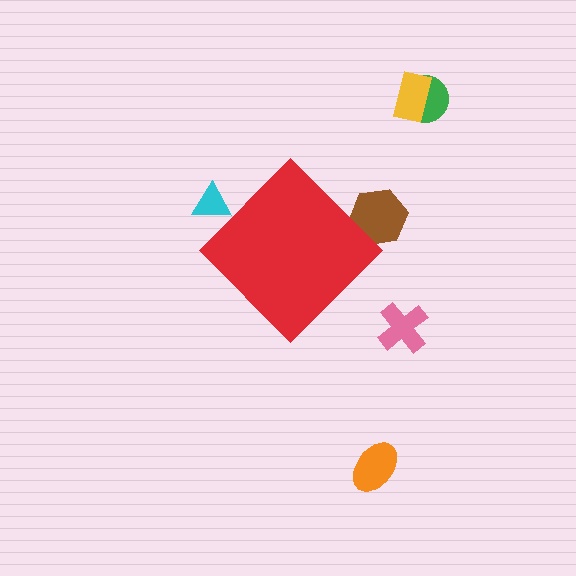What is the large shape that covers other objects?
A red diamond.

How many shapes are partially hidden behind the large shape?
2 shapes are partially hidden.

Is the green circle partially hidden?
No, the green circle is fully visible.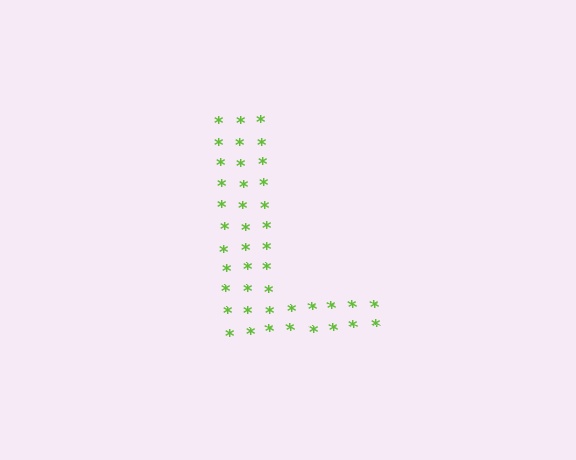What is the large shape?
The large shape is the letter L.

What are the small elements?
The small elements are asterisks.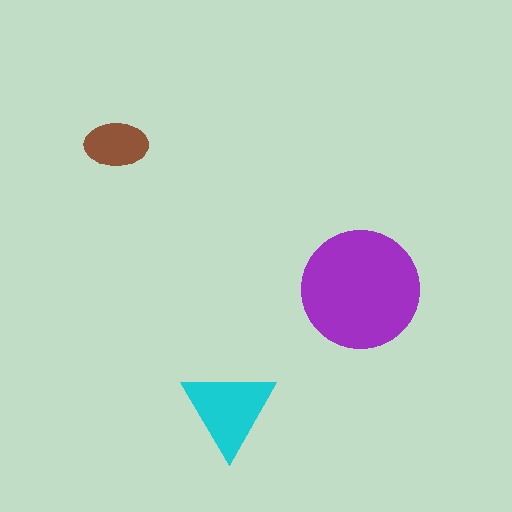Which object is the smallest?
The brown ellipse.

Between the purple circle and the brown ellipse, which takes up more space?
The purple circle.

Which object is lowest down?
The cyan triangle is bottommost.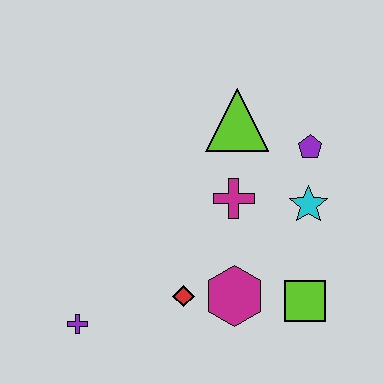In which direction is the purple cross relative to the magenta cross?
The purple cross is to the left of the magenta cross.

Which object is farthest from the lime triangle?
The purple cross is farthest from the lime triangle.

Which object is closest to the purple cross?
The red diamond is closest to the purple cross.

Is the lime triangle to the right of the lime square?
No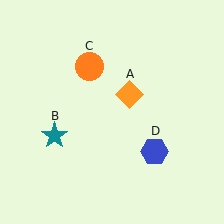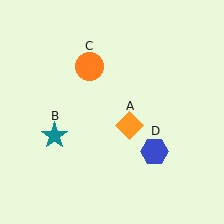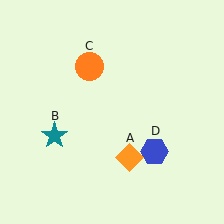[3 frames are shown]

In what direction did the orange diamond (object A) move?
The orange diamond (object A) moved down.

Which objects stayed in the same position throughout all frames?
Teal star (object B) and orange circle (object C) and blue hexagon (object D) remained stationary.